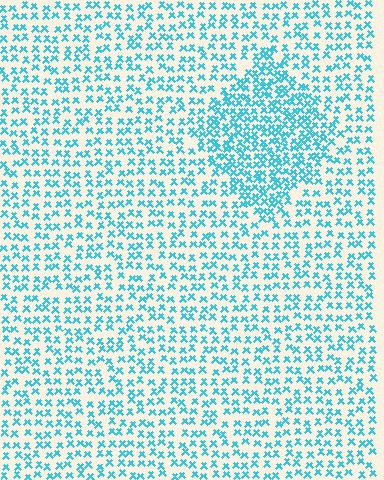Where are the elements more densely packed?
The elements are more densely packed inside the diamond boundary.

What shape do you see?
I see a diamond.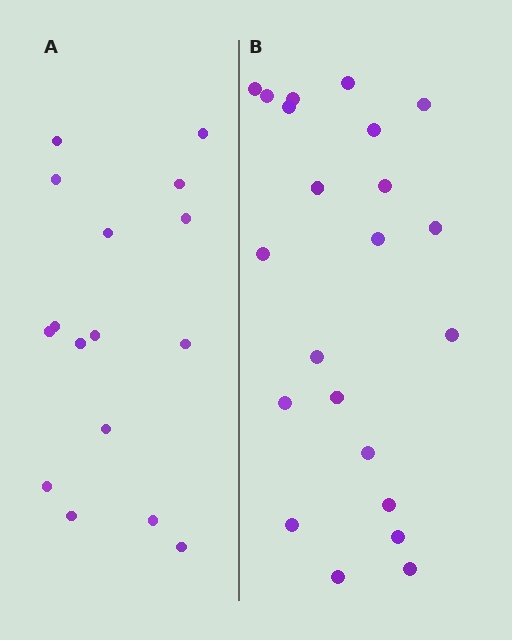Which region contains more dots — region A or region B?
Region B (the right region) has more dots.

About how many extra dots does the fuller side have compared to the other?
Region B has about 6 more dots than region A.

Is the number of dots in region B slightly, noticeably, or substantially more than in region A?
Region B has noticeably more, but not dramatically so. The ratio is roughly 1.4 to 1.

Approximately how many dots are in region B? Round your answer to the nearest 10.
About 20 dots. (The exact count is 22, which rounds to 20.)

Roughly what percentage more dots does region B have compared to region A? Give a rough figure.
About 40% more.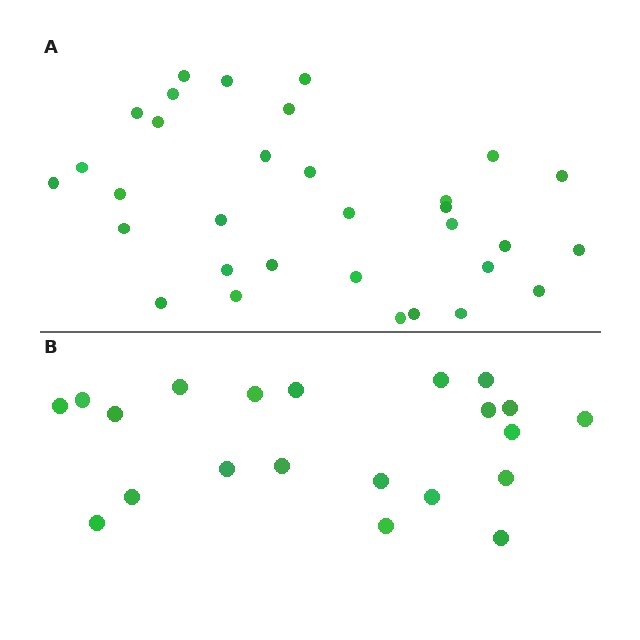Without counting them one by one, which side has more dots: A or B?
Region A (the top region) has more dots.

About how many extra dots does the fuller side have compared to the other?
Region A has roughly 12 or so more dots than region B.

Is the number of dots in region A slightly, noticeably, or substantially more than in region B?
Region A has substantially more. The ratio is roughly 1.5 to 1.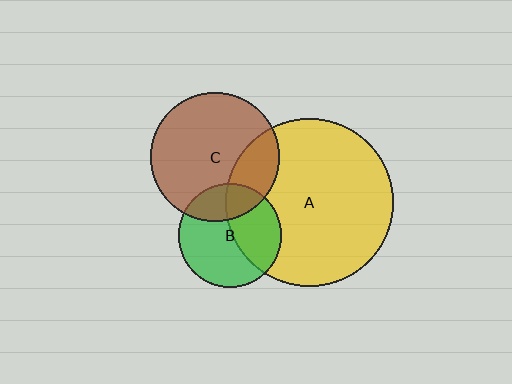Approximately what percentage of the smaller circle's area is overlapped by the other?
Approximately 25%.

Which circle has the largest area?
Circle A (yellow).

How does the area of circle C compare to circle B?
Approximately 1.6 times.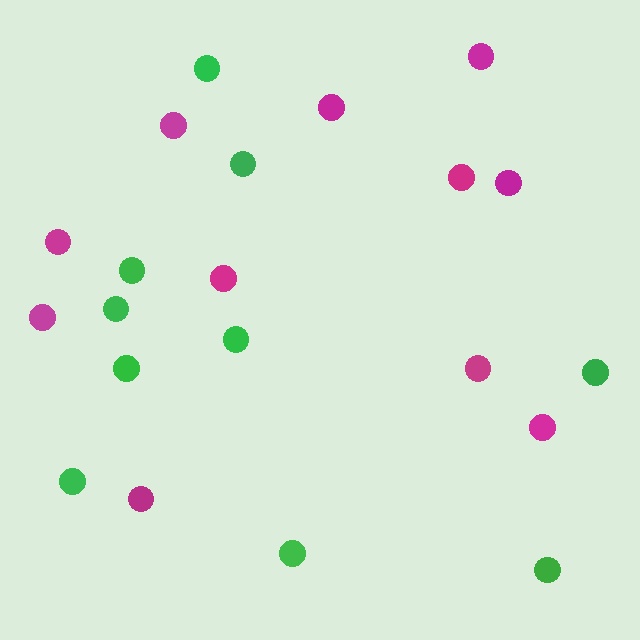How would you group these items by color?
There are 2 groups: one group of magenta circles (11) and one group of green circles (10).